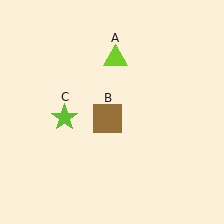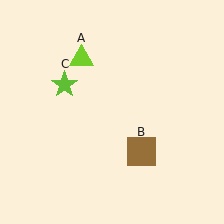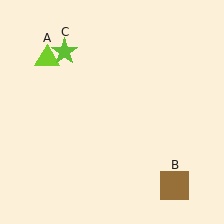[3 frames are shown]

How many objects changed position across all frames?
3 objects changed position: lime triangle (object A), brown square (object B), lime star (object C).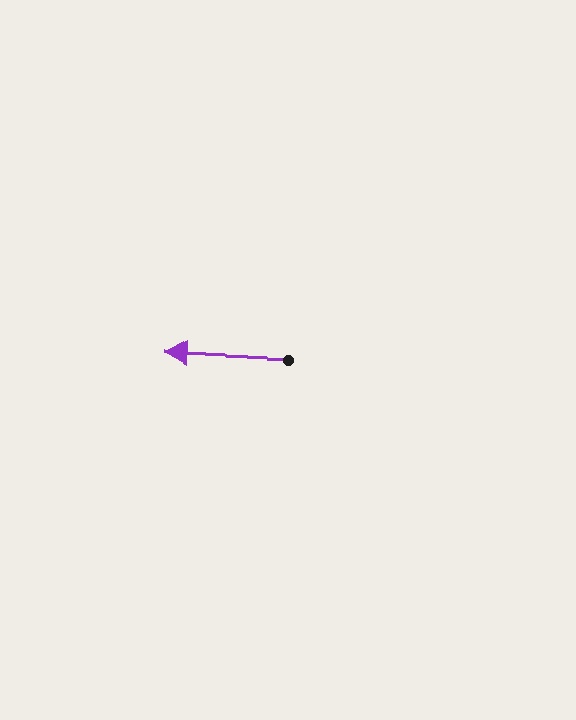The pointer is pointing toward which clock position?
Roughly 9 o'clock.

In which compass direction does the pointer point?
West.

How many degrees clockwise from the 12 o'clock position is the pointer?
Approximately 273 degrees.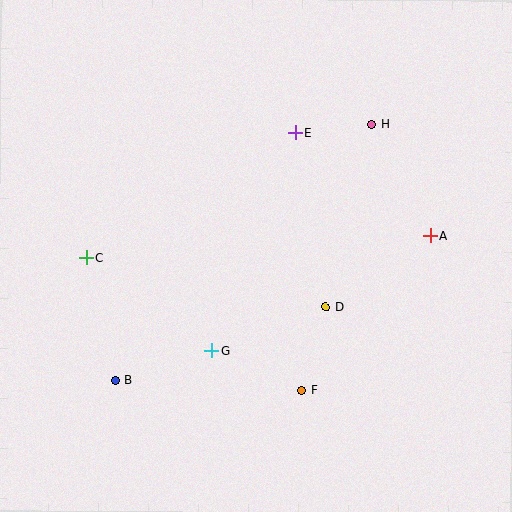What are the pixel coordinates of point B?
Point B is at (116, 380).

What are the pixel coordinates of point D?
Point D is at (325, 306).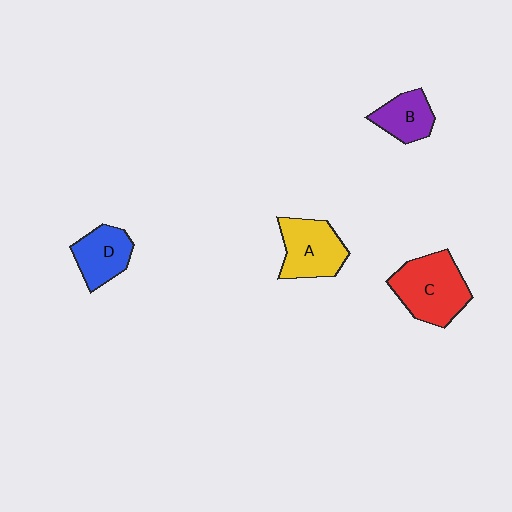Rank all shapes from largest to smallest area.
From largest to smallest: C (red), A (yellow), D (blue), B (purple).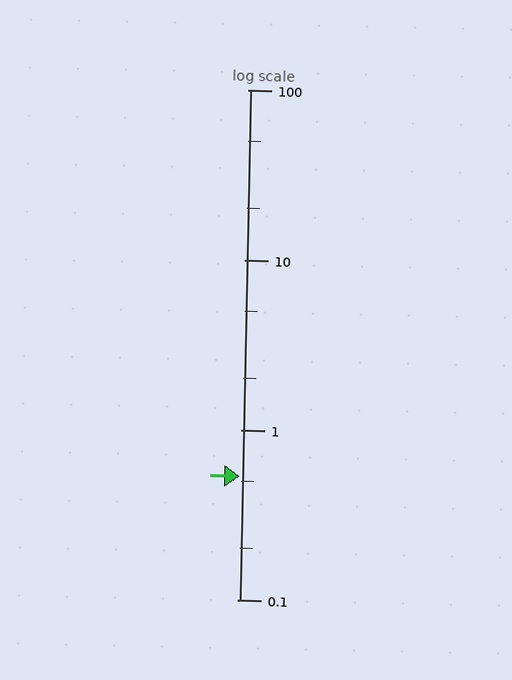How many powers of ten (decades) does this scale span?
The scale spans 3 decades, from 0.1 to 100.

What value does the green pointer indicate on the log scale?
The pointer indicates approximately 0.53.